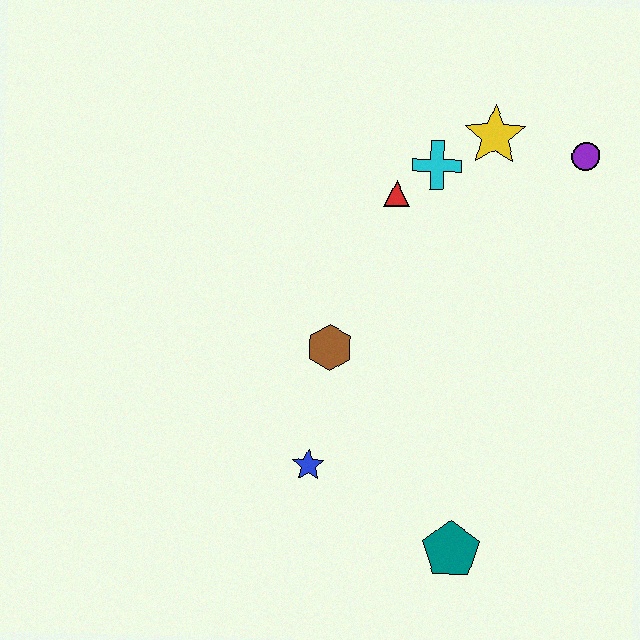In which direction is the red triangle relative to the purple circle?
The red triangle is to the left of the purple circle.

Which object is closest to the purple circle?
The yellow star is closest to the purple circle.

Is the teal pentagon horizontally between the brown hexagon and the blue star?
No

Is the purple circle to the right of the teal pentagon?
Yes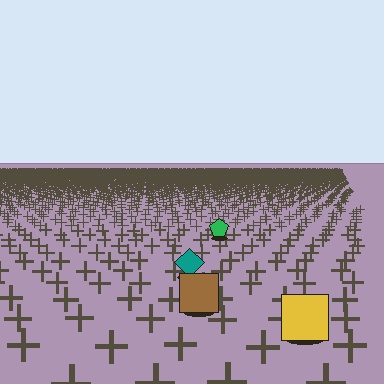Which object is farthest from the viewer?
The green pentagon is farthest from the viewer. It appears smaller and the ground texture around it is denser.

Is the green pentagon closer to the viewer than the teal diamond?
No. The teal diamond is closer — you can tell from the texture gradient: the ground texture is coarser near it.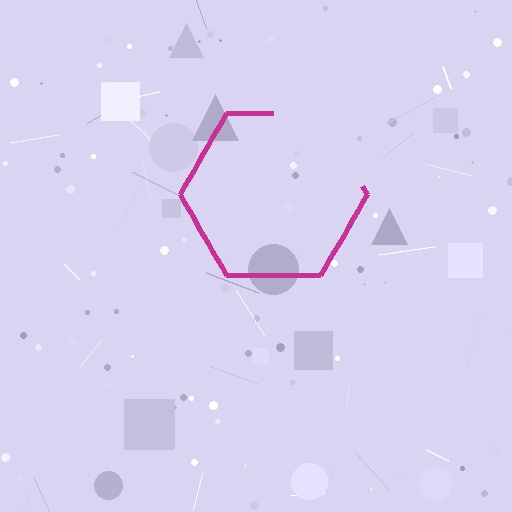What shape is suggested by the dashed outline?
The dashed outline suggests a hexagon.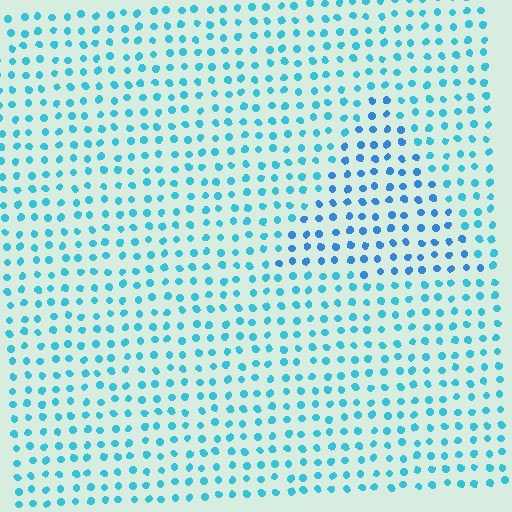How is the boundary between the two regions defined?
The boundary is defined purely by a slight shift in hue (about 23 degrees). Spacing, size, and orientation are identical on both sides.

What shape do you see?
I see a triangle.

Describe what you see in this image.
The image is filled with small cyan elements in a uniform arrangement. A triangle-shaped region is visible where the elements are tinted to a slightly different hue, forming a subtle color boundary.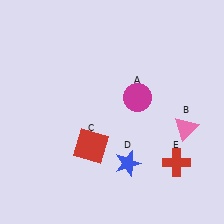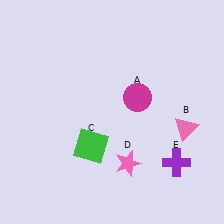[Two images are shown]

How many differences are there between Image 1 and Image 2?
There are 3 differences between the two images.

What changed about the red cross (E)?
In Image 1, E is red. In Image 2, it changed to purple.